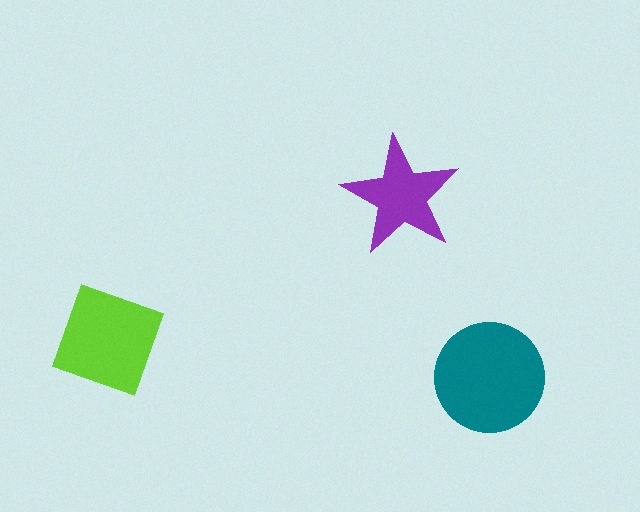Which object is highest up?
The purple star is topmost.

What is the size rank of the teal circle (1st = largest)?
1st.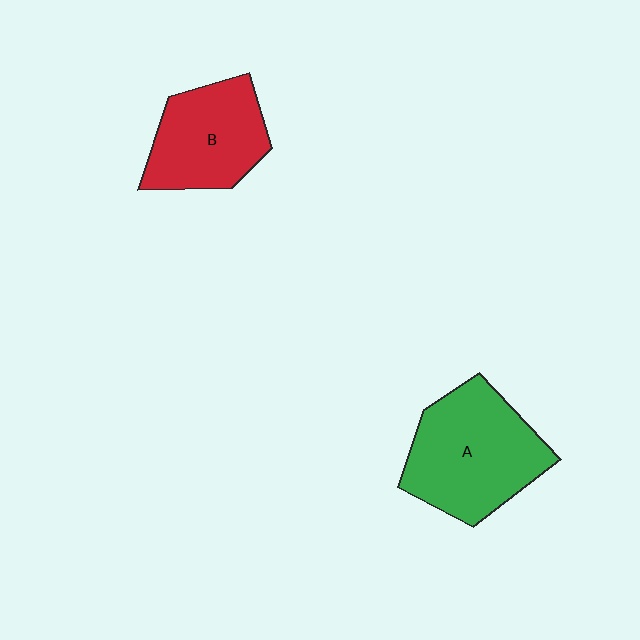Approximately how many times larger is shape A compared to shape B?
Approximately 1.3 times.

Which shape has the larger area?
Shape A (green).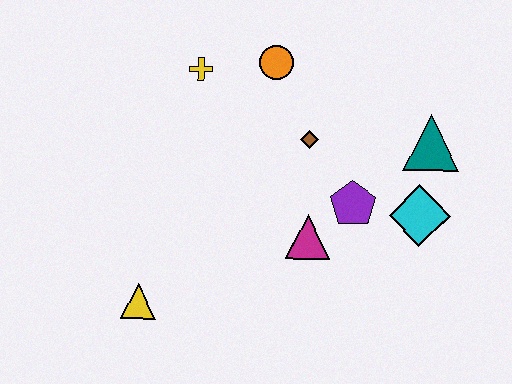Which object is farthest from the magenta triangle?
The yellow cross is farthest from the magenta triangle.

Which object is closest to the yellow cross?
The orange circle is closest to the yellow cross.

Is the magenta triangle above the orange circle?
No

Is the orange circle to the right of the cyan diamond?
No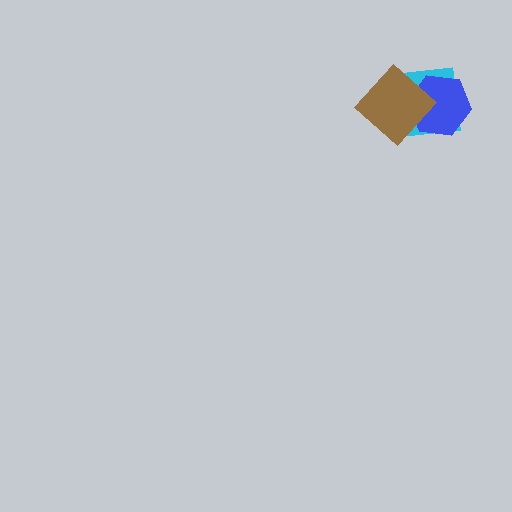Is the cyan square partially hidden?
Yes, it is partially covered by another shape.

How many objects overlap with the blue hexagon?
2 objects overlap with the blue hexagon.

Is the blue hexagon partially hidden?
Yes, it is partially covered by another shape.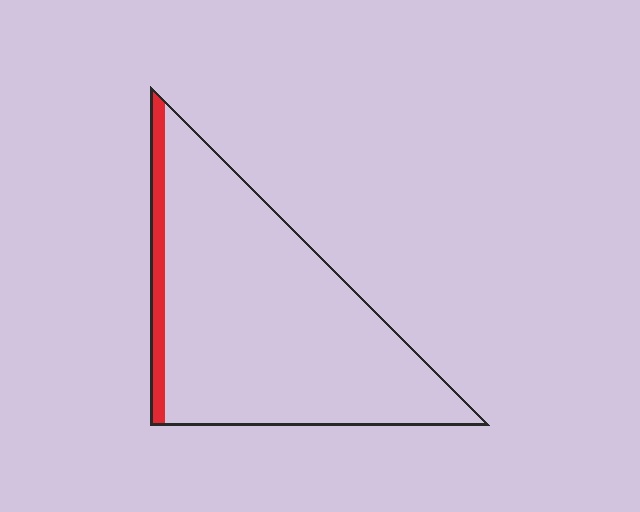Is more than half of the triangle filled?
No.